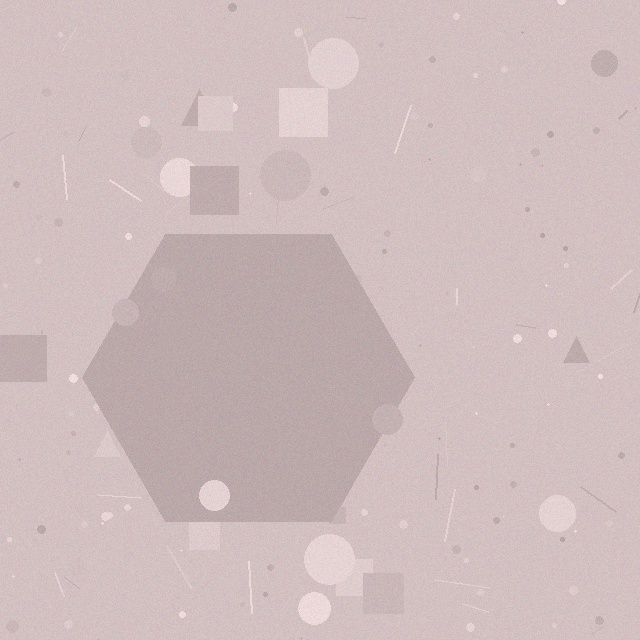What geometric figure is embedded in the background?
A hexagon is embedded in the background.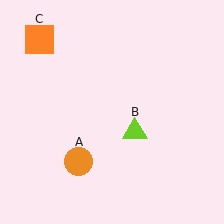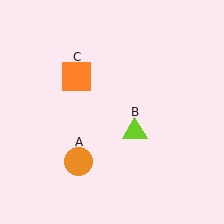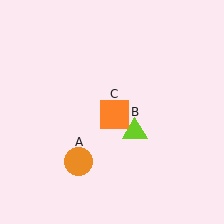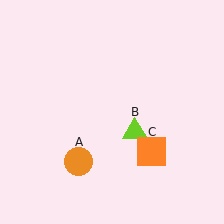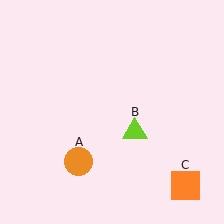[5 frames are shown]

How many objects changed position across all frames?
1 object changed position: orange square (object C).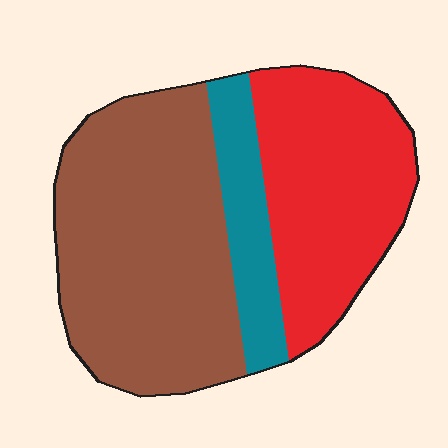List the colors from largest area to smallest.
From largest to smallest: brown, red, teal.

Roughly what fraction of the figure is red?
Red covers 35% of the figure.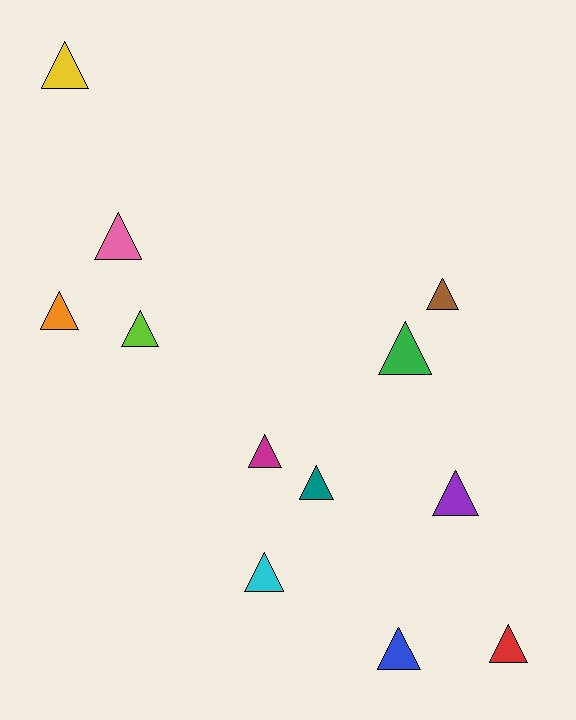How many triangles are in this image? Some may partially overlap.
There are 12 triangles.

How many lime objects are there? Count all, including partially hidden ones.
There is 1 lime object.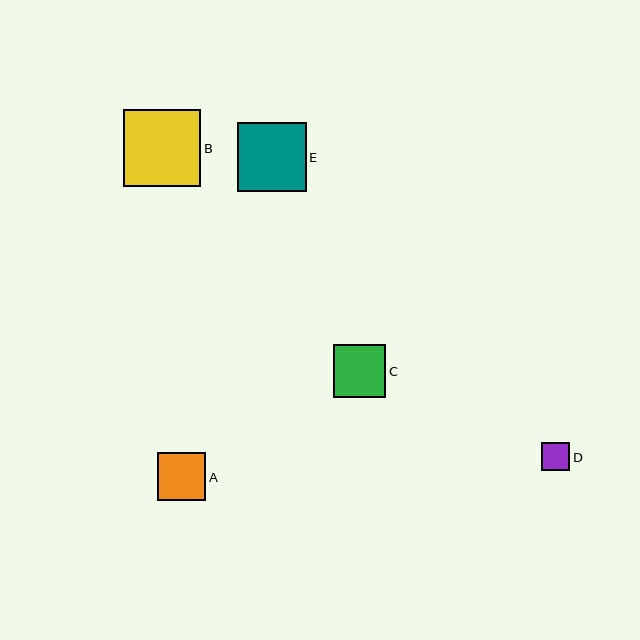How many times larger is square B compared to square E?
Square B is approximately 1.1 times the size of square E.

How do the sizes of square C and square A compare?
Square C and square A are approximately the same size.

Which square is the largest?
Square B is the largest with a size of approximately 77 pixels.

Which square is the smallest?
Square D is the smallest with a size of approximately 28 pixels.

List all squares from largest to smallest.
From largest to smallest: B, E, C, A, D.